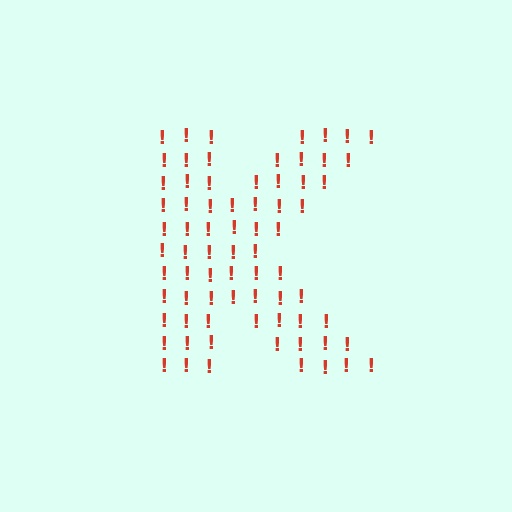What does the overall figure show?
The overall figure shows the letter K.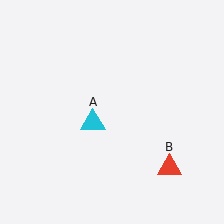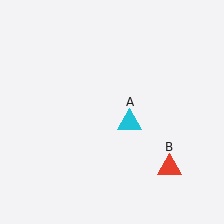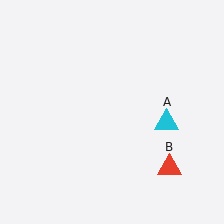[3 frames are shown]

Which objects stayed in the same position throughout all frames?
Red triangle (object B) remained stationary.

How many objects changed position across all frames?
1 object changed position: cyan triangle (object A).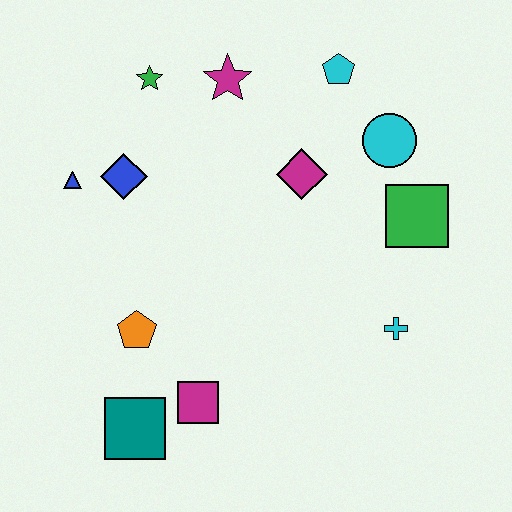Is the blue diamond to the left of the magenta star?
Yes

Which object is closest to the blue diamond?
The blue triangle is closest to the blue diamond.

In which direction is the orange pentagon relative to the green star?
The orange pentagon is below the green star.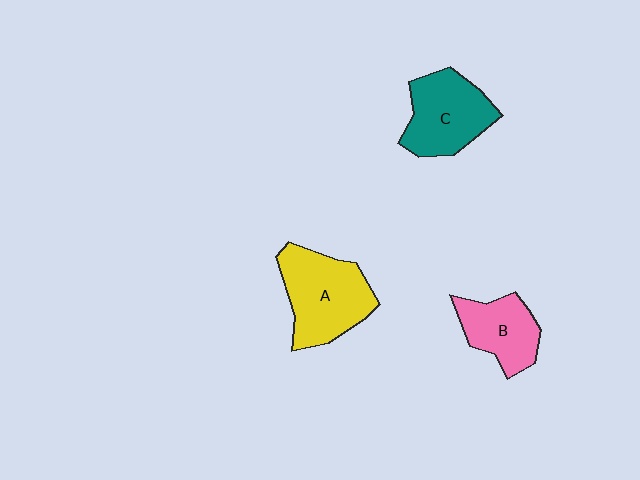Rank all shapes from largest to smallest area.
From largest to smallest: A (yellow), C (teal), B (pink).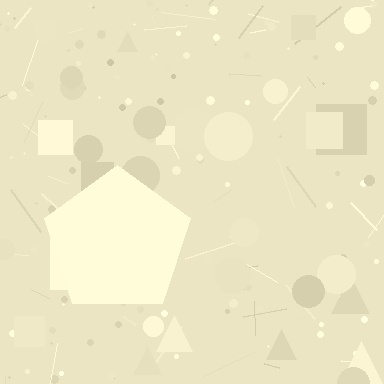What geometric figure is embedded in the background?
A pentagon is embedded in the background.